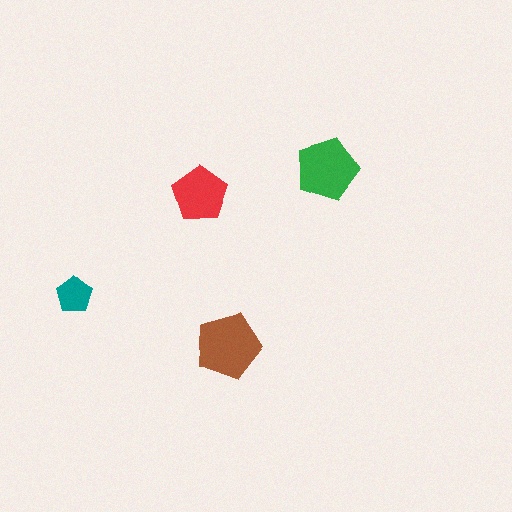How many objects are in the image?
There are 4 objects in the image.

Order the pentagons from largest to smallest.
the brown one, the green one, the red one, the teal one.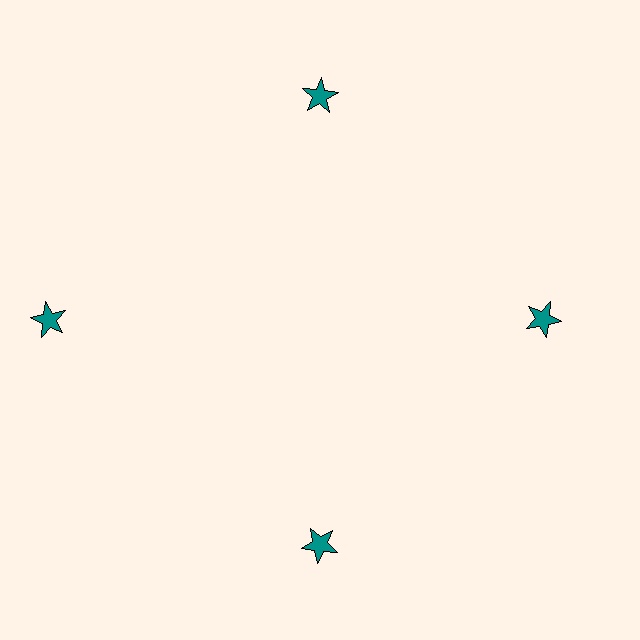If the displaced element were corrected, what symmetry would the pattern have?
It would have 4-fold rotational symmetry — the pattern would map onto itself every 90 degrees.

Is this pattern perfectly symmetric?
No. The 4 teal stars are arranged in a ring, but one element near the 9 o'clock position is pushed outward from the center, breaking the 4-fold rotational symmetry.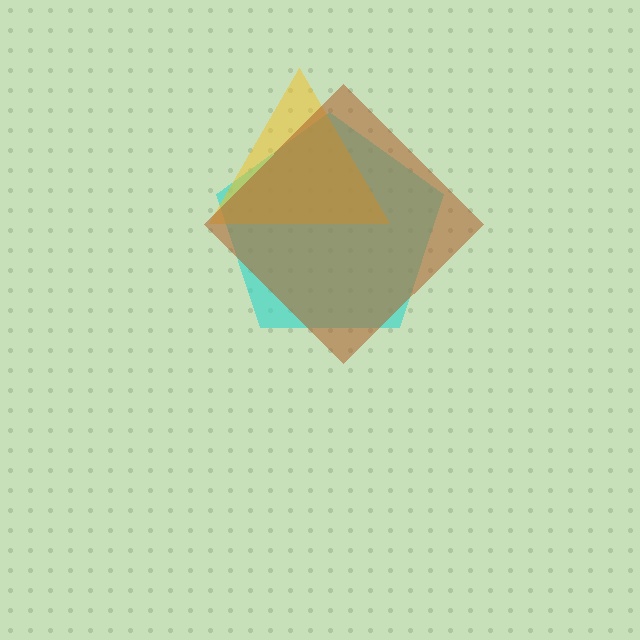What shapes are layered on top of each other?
The layered shapes are: a cyan pentagon, a yellow triangle, a brown diamond.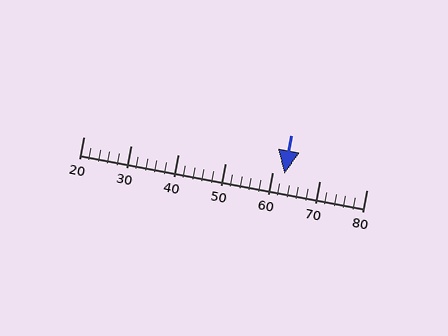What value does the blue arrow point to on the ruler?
The blue arrow points to approximately 63.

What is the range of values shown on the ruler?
The ruler shows values from 20 to 80.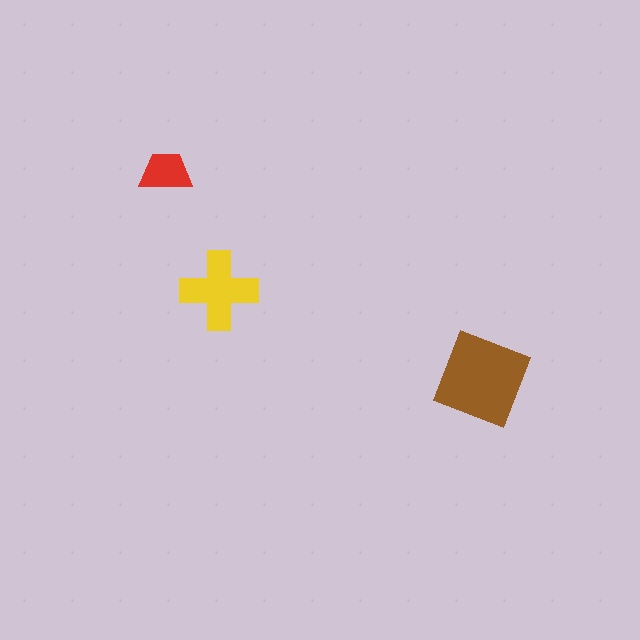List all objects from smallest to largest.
The red trapezoid, the yellow cross, the brown diamond.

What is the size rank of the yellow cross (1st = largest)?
2nd.